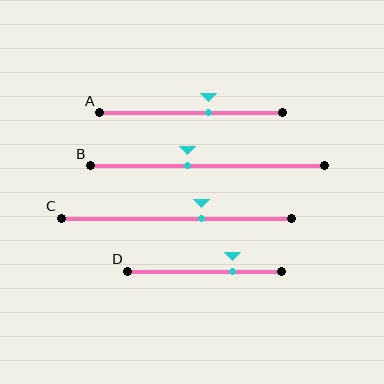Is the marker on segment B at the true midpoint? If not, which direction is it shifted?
No, the marker on segment B is shifted to the left by about 8% of the segment length.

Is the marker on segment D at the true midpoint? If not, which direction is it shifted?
No, the marker on segment D is shifted to the right by about 18% of the segment length.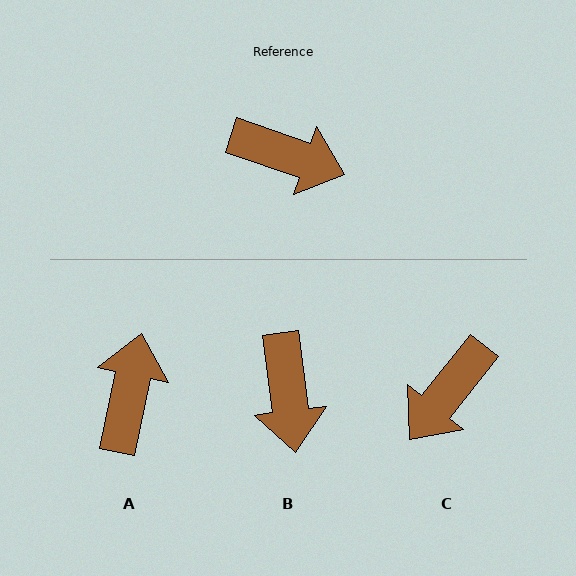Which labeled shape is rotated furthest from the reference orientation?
C, about 109 degrees away.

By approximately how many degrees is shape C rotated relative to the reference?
Approximately 109 degrees clockwise.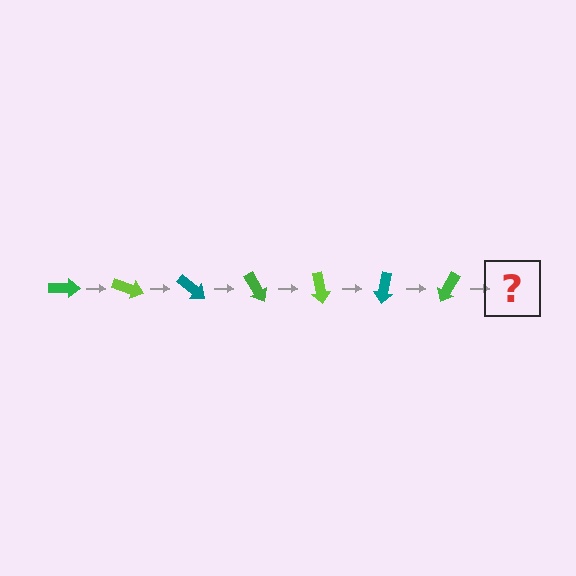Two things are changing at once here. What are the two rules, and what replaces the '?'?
The two rules are that it rotates 20 degrees each step and the color cycles through green, lime, and teal. The '?' should be a lime arrow, rotated 140 degrees from the start.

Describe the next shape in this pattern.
It should be a lime arrow, rotated 140 degrees from the start.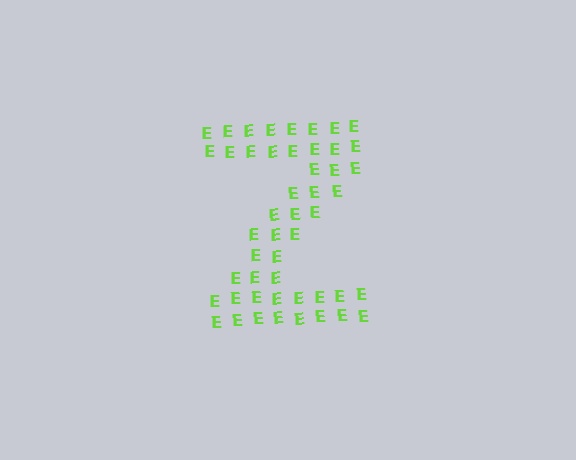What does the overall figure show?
The overall figure shows the letter Z.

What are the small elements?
The small elements are letter E's.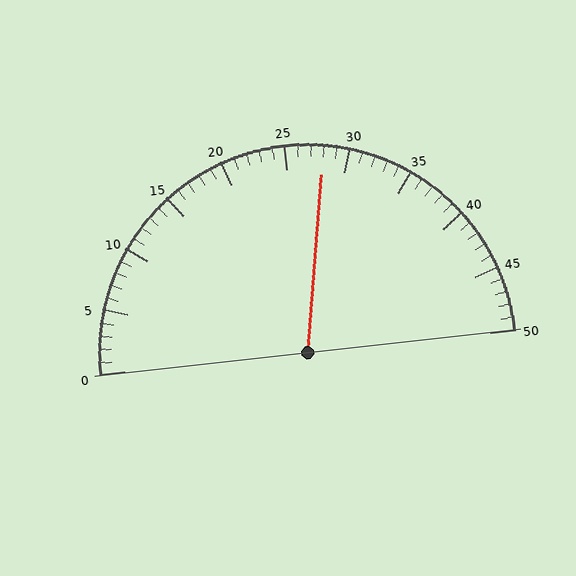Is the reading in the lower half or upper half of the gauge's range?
The reading is in the upper half of the range (0 to 50).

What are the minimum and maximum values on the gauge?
The gauge ranges from 0 to 50.